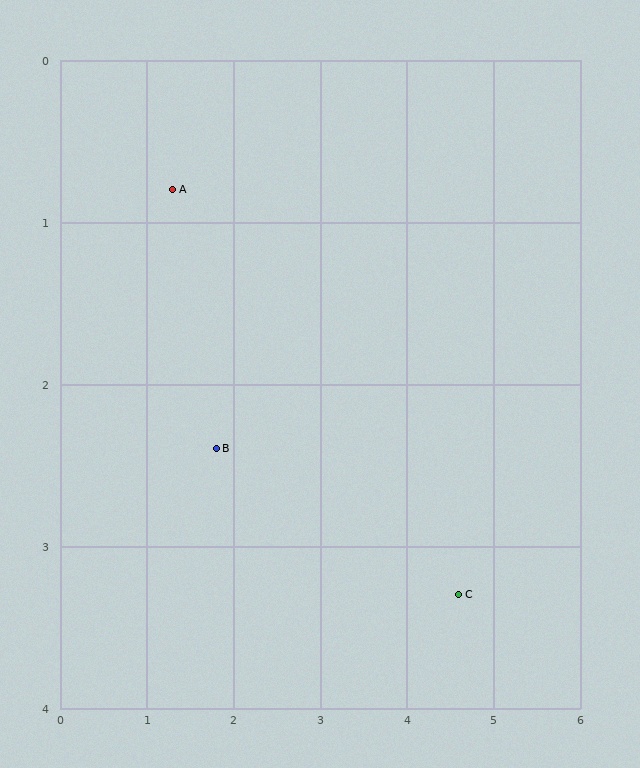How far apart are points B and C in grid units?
Points B and C are about 2.9 grid units apart.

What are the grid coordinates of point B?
Point B is at approximately (1.8, 2.4).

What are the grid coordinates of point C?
Point C is at approximately (4.6, 3.3).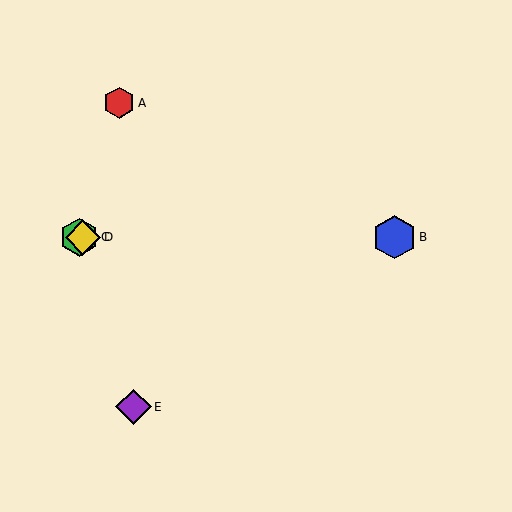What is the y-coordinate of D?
Object D is at y≈237.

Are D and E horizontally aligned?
No, D is at y≈237 and E is at y≈407.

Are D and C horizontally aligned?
Yes, both are at y≈237.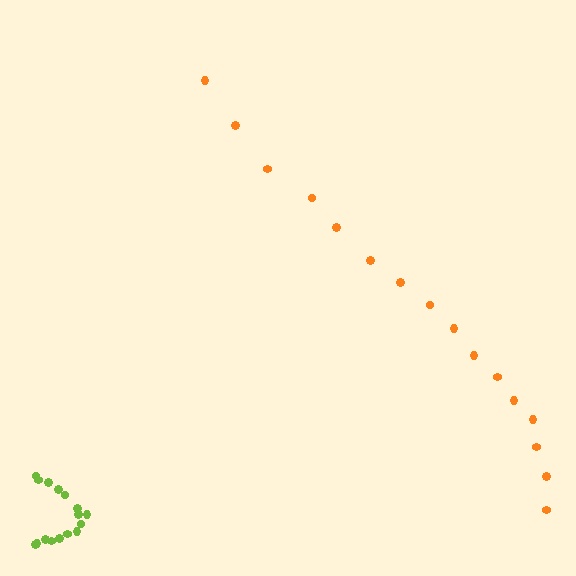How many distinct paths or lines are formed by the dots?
There are 2 distinct paths.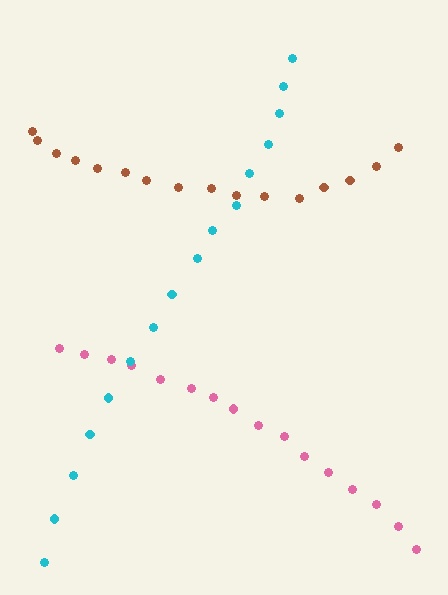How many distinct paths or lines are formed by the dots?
There are 3 distinct paths.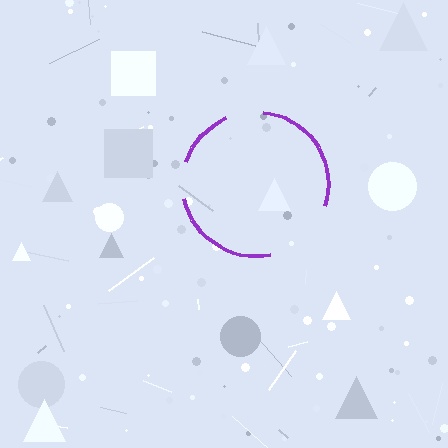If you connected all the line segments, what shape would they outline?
They would outline a circle.